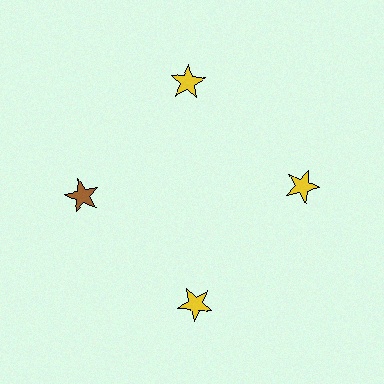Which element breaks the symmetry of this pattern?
The brown star at roughly the 9 o'clock position breaks the symmetry. All other shapes are yellow stars.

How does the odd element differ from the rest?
It has a different color: brown instead of yellow.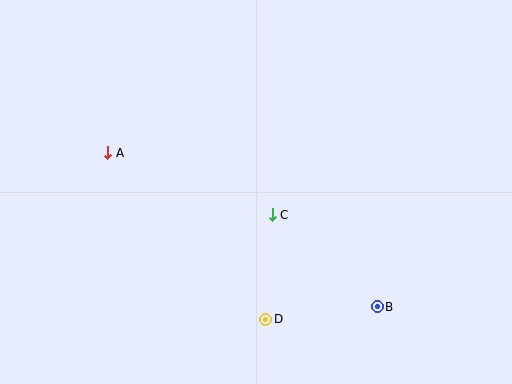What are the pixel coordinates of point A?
Point A is at (108, 153).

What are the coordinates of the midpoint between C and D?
The midpoint between C and D is at (269, 267).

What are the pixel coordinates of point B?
Point B is at (377, 307).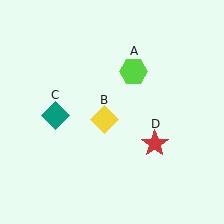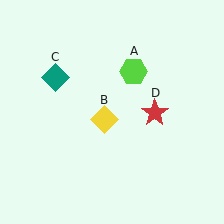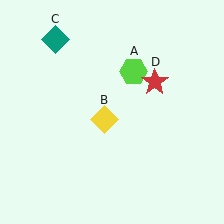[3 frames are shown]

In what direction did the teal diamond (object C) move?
The teal diamond (object C) moved up.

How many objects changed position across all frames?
2 objects changed position: teal diamond (object C), red star (object D).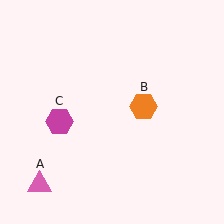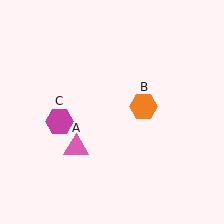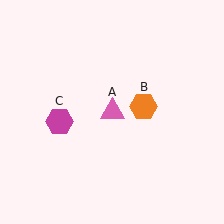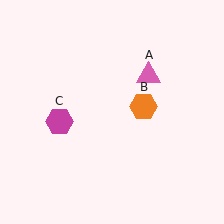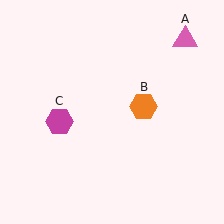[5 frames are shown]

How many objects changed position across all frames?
1 object changed position: pink triangle (object A).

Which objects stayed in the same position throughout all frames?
Orange hexagon (object B) and magenta hexagon (object C) remained stationary.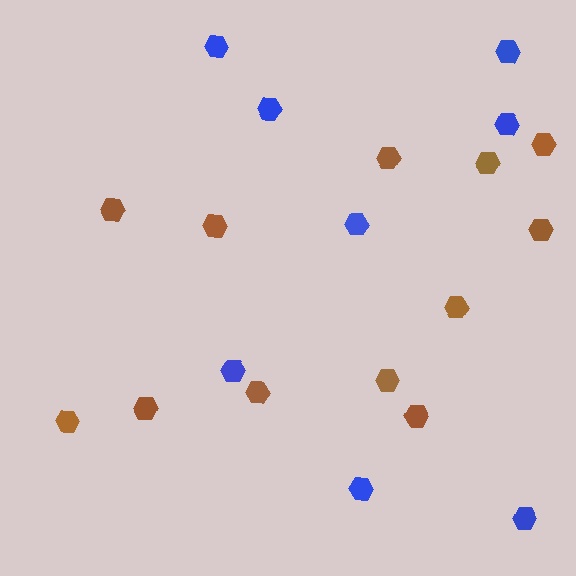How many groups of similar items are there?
There are 2 groups: one group of blue hexagons (8) and one group of brown hexagons (12).